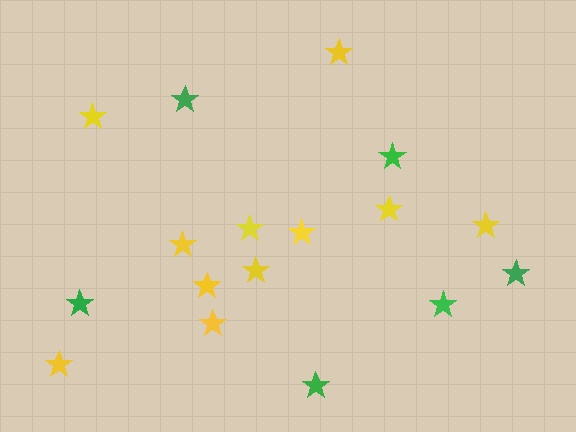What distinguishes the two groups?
There are 2 groups: one group of green stars (6) and one group of yellow stars (11).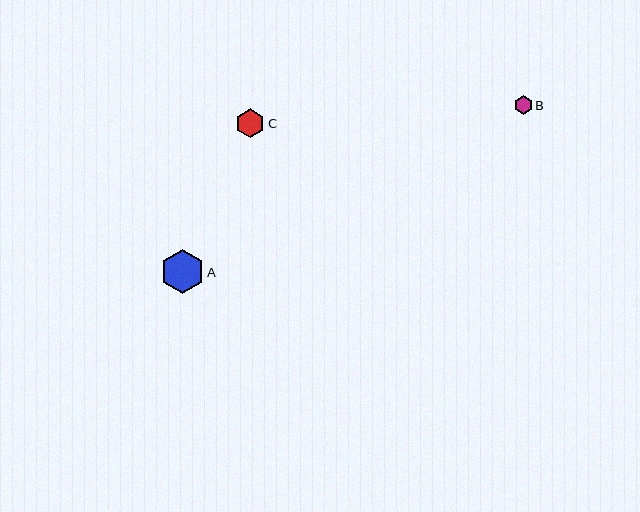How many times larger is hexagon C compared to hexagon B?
Hexagon C is approximately 1.6 times the size of hexagon B.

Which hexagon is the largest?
Hexagon A is the largest with a size of approximately 43 pixels.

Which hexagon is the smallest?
Hexagon B is the smallest with a size of approximately 18 pixels.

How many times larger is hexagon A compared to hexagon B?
Hexagon A is approximately 2.4 times the size of hexagon B.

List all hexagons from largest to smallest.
From largest to smallest: A, C, B.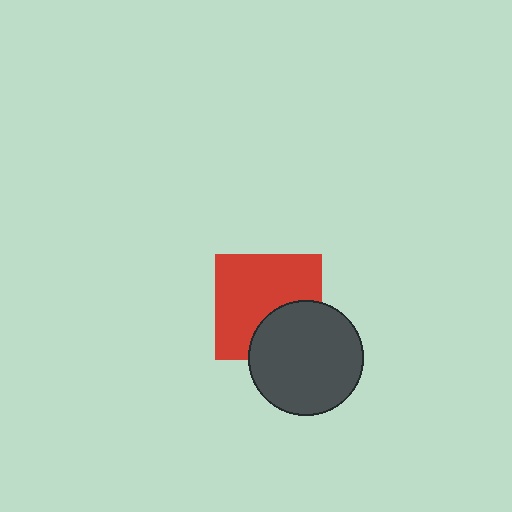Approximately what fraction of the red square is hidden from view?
Roughly 33% of the red square is hidden behind the dark gray circle.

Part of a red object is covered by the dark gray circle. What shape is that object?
It is a square.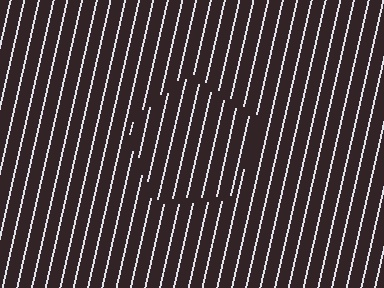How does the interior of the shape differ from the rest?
The interior of the shape contains the same grating, shifted by half a period — the contour is defined by the phase discontinuity where line-ends from the inner and outer gratings abut.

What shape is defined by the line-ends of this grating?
An illusory pentagon. The interior of the shape contains the same grating, shifted by half a period — the contour is defined by the phase discontinuity where line-ends from the inner and outer gratings abut.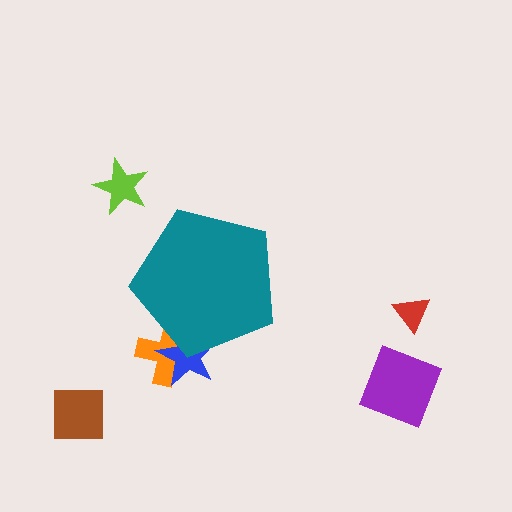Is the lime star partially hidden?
No, the lime star is fully visible.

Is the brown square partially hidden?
No, the brown square is fully visible.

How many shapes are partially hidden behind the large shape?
2 shapes are partially hidden.